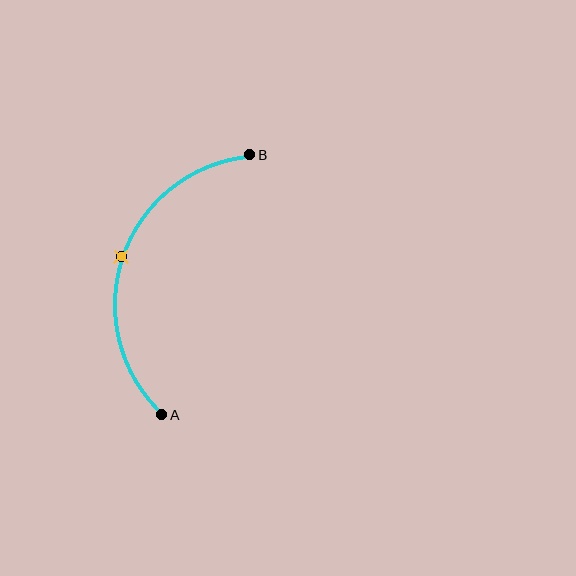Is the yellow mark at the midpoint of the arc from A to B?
Yes. The yellow mark lies on the arc at equal arc-length from both A and B — it is the arc midpoint.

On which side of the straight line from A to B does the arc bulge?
The arc bulges to the left of the straight line connecting A and B.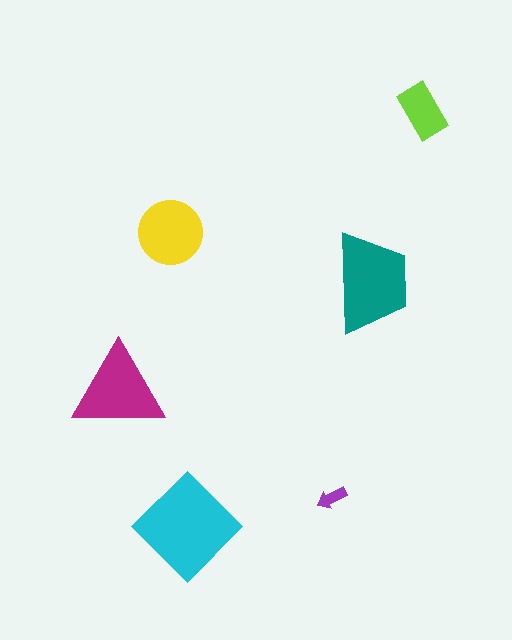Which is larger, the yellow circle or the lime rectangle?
The yellow circle.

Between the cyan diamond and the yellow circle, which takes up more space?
The cyan diamond.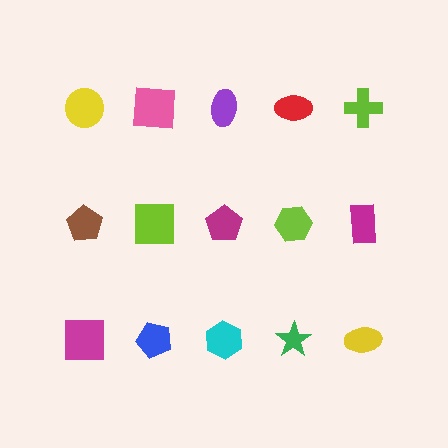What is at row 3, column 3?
A cyan hexagon.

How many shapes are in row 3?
5 shapes.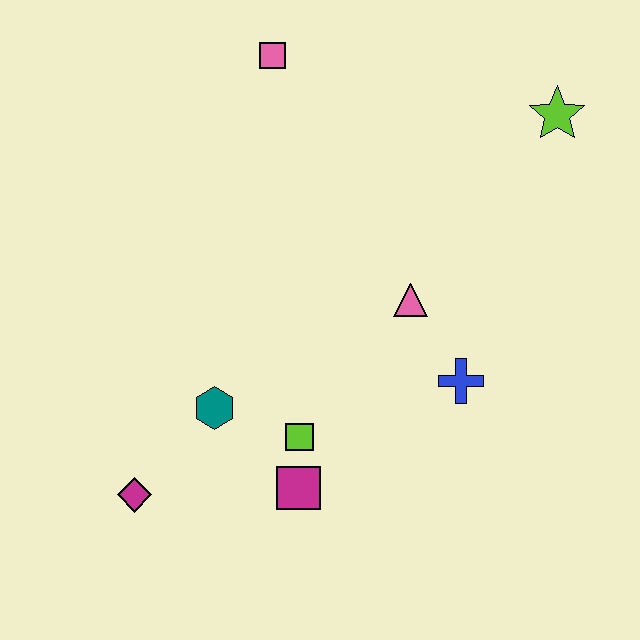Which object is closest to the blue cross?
The pink triangle is closest to the blue cross.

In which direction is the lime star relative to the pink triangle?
The lime star is above the pink triangle.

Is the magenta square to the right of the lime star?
No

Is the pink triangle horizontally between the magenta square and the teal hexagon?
No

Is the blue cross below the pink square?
Yes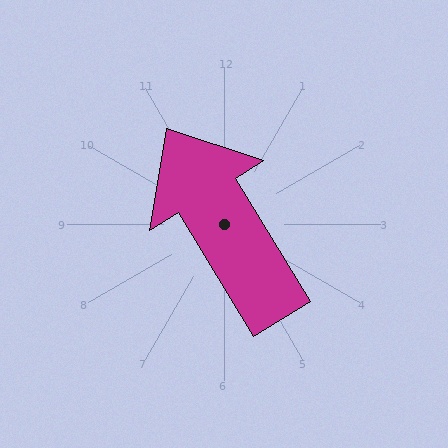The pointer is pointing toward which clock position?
Roughly 11 o'clock.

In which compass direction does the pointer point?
Northwest.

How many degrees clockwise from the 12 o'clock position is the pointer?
Approximately 329 degrees.